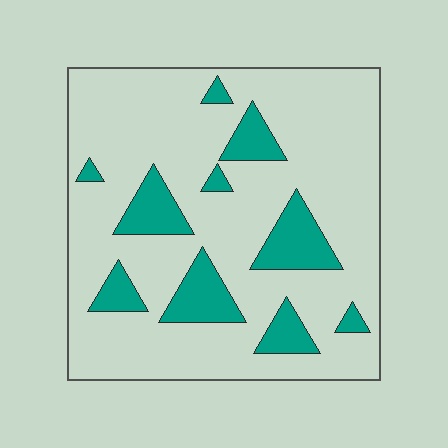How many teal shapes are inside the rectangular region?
10.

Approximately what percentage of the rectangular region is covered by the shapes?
Approximately 20%.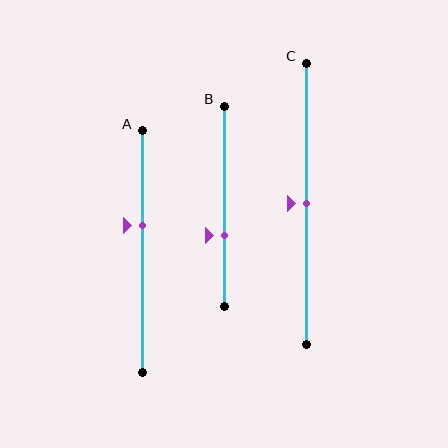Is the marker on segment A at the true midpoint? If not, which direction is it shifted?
No, the marker on segment A is shifted upward by about 11% of the segment length.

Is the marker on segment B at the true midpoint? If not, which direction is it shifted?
No, the marker on segment B is shifted downward by about 14% of the segment length.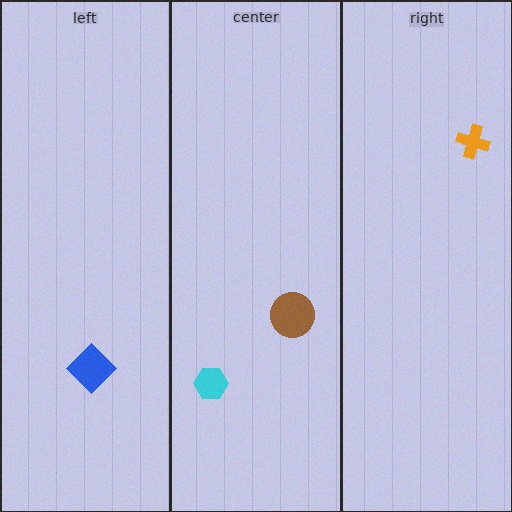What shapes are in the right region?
The orange cross.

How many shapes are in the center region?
2.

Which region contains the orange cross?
The right region.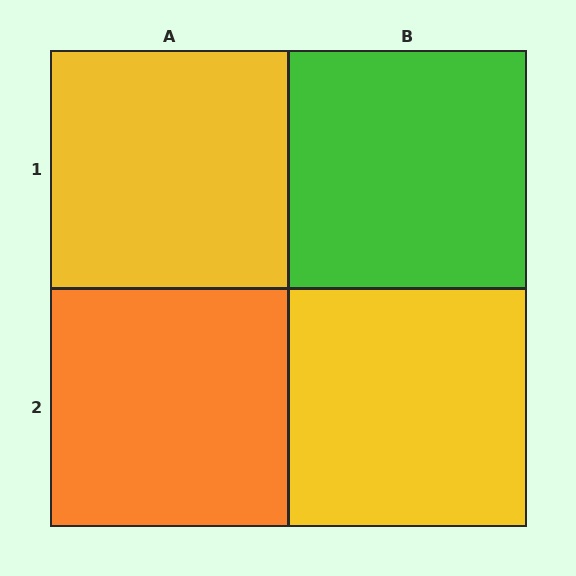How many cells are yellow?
2 cells are yellow.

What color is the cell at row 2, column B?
Yellow.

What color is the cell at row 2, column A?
Orange.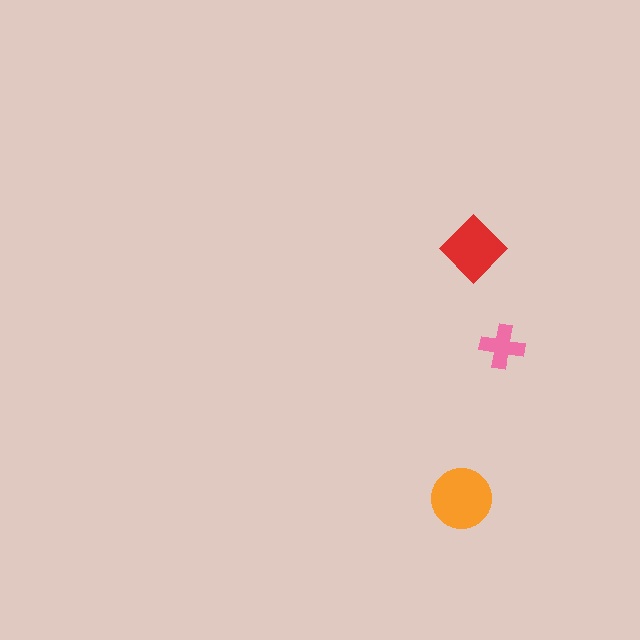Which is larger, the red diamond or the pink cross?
The red diamond.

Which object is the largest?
The orange circle.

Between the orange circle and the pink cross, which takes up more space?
The orange circle.